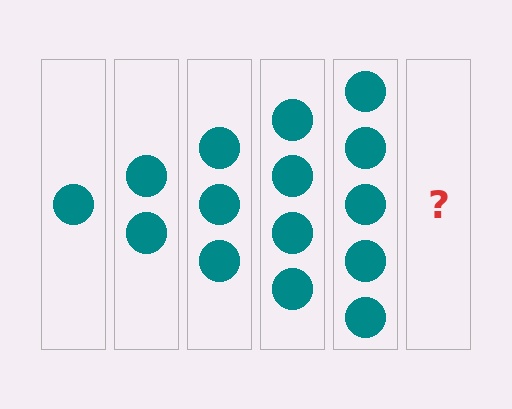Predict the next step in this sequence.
The next step is 6 circles.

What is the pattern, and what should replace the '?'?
The pattern is that each step adds one more circle. The '?' should be 6 circles.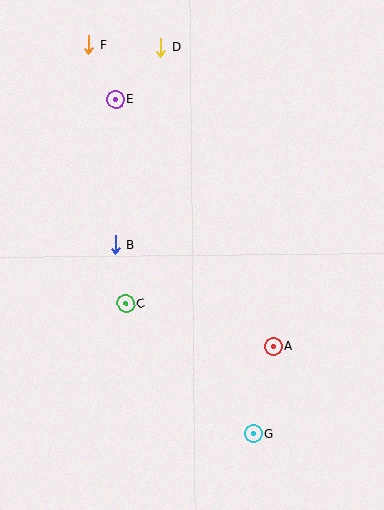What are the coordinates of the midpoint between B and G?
The midpoint between B and G is at (184, 339).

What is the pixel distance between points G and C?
The distance between G and C is 183 pixels.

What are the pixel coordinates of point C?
Point C is at (126, 303).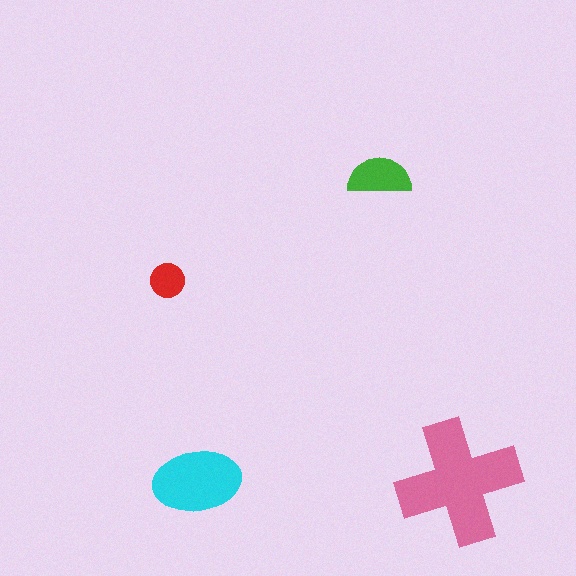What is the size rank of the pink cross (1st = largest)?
1st.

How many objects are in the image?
There are 4 objects in the image.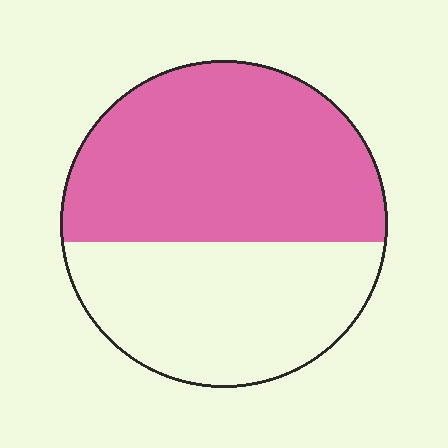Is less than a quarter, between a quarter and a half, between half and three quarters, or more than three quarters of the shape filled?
Between half and three quarters.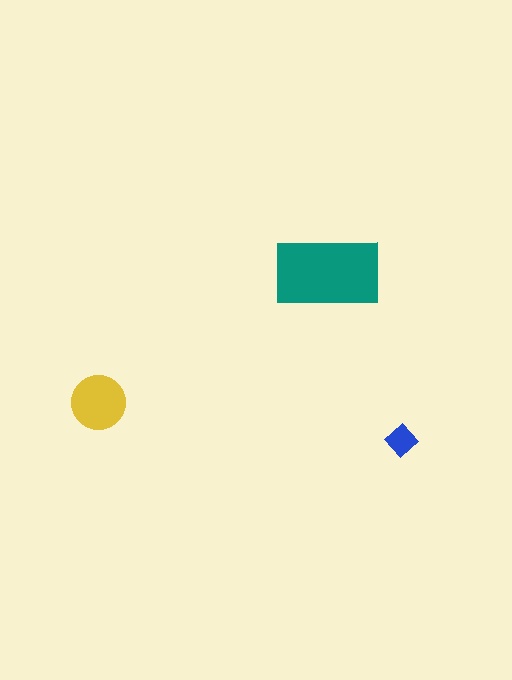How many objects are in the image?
There are 3 objects in the image.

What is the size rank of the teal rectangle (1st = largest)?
1st.